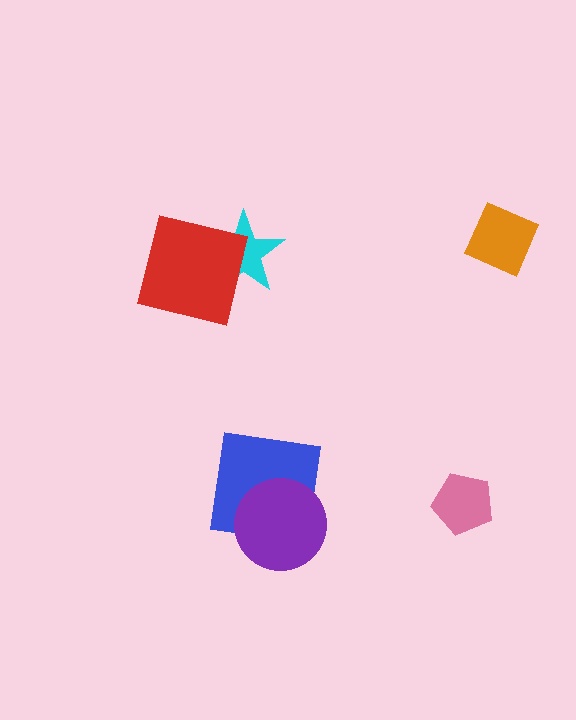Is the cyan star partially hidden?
Yes, it is partially covered by another shape.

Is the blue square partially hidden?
Yes, it is partially covered by another shape.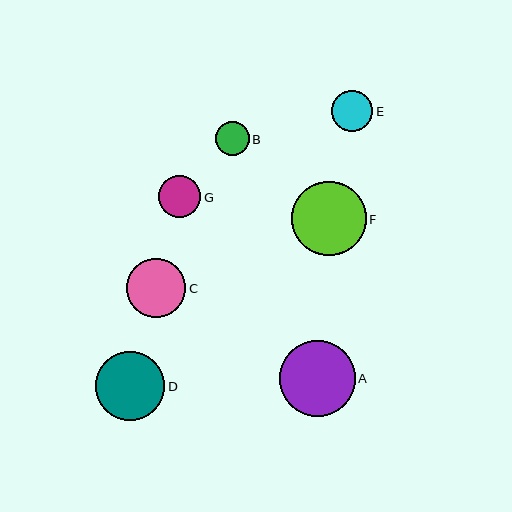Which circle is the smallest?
Circle B is the smallest with a size of approximately 33 pixels.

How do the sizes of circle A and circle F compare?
Circle A and circle F are approximately the same size.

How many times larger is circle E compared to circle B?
Circle E is approximately 1.2 times the size of circle B.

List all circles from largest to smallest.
From largest to smallest: A, F, D, C, G, E, B.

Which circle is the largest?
Circle A is the largest with a size of approximately 76 pixels.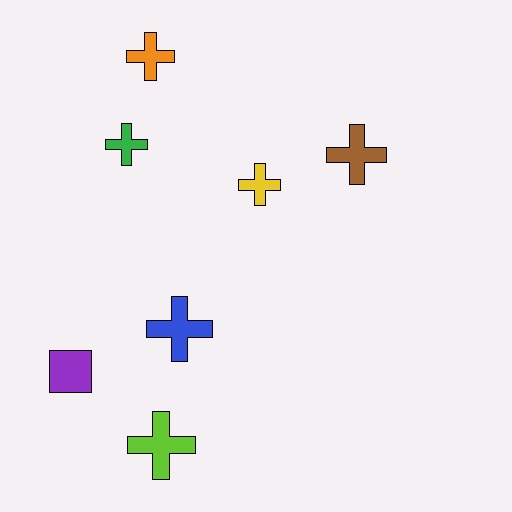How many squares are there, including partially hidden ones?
There is 1 square.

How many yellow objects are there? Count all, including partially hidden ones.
There is 1 yellow object.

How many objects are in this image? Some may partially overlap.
There are 7 objects.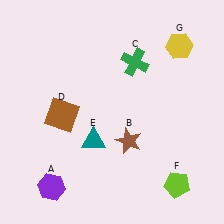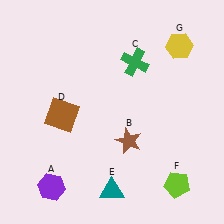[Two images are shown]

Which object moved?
The teal triangle (E) moved down.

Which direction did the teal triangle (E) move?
The teal triangle (E) moved down.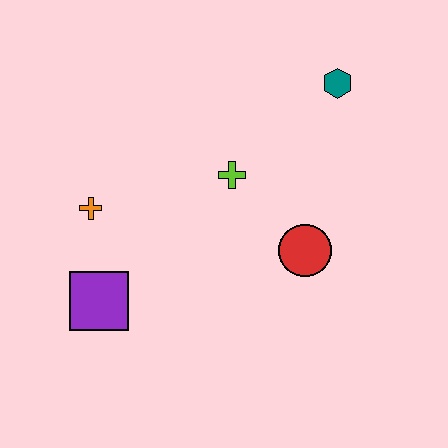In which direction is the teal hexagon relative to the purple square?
The teal hexagon is to the right of the purple square.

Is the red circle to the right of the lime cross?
Yes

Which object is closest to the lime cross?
The red circle is closest to the lime cross.